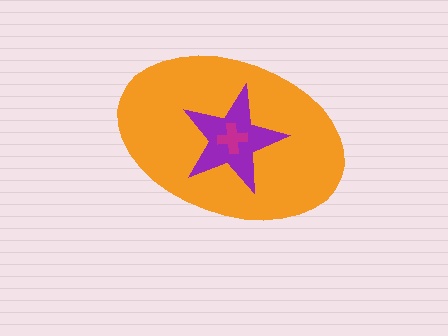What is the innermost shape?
The magenta cross.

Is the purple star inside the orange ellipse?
Yes.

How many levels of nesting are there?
3.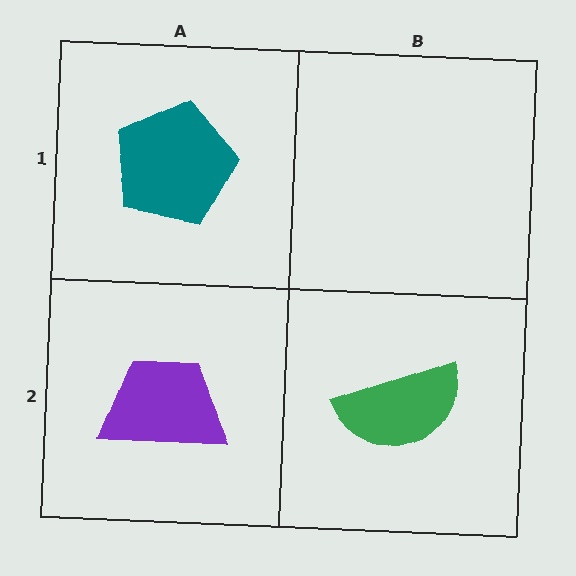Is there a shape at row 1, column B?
No, that cell is empty.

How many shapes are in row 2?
2 shapes.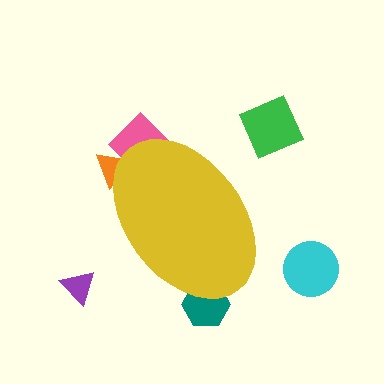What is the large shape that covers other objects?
A yellow ellipse.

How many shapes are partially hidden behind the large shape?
3 shapes are partially hidden.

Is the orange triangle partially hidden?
Yes, the orange triangle is partially hidden behind the yellow ellipse.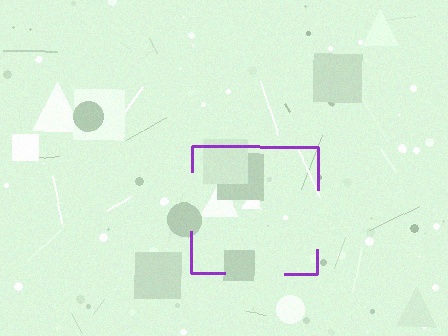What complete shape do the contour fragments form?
The contour fragments form a square.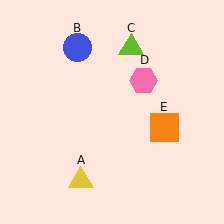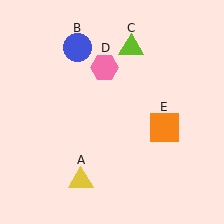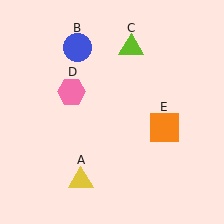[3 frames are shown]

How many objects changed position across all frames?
1 object changed position: pink hexagon (object D).